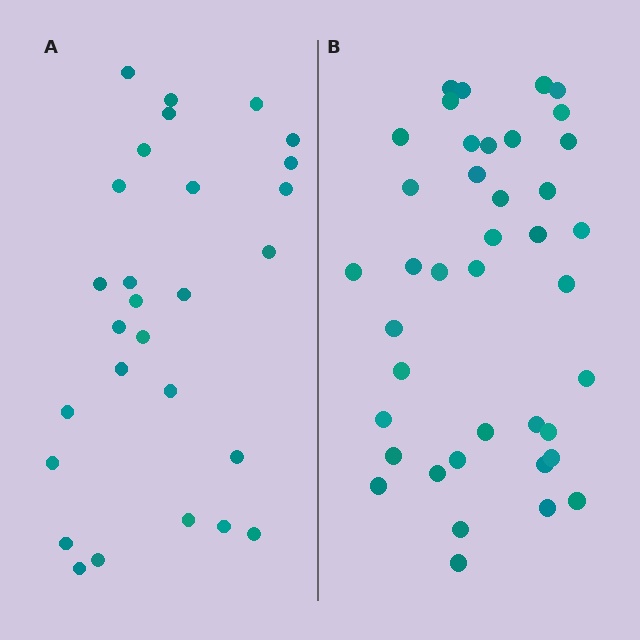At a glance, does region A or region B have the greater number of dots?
Region B (the right region) has more dots.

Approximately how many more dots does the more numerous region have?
Region B has roughly 12 or so more dots than region A.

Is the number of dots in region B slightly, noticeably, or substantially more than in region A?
Region B has noticeably more, but not dramatically so. The ratio is roughly 1.4 to 1.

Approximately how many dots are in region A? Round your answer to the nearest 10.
About 30 dots. (The exact count is 28, which rounds to 30.)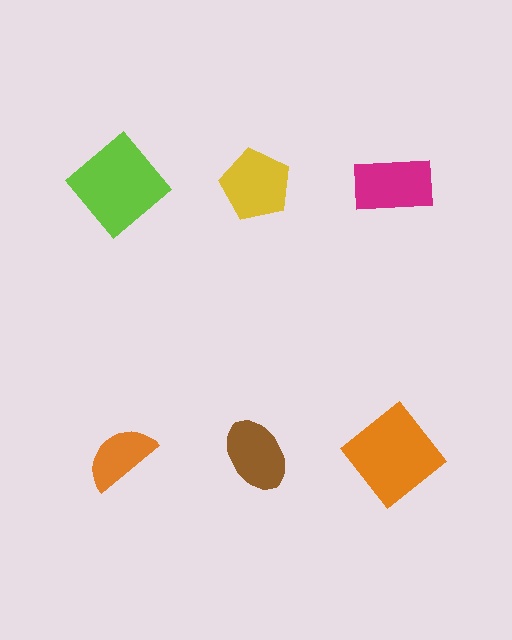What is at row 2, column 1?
An orange semicircle.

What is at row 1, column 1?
A lime diamond.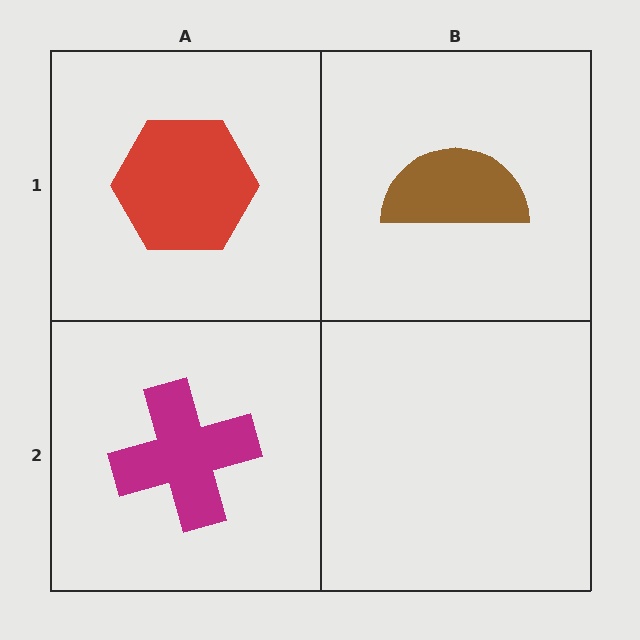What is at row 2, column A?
A magenta cross.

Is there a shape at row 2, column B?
No, that cell is empty.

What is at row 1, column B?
A brown semicircle.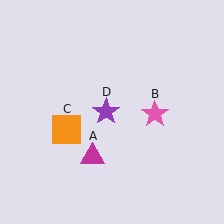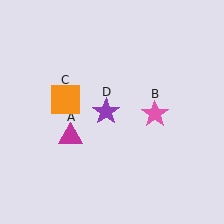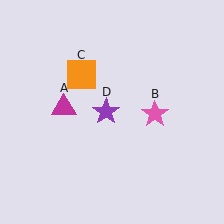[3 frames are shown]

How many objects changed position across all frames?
2 objects changed position: magenta triangle (object A), orange square (object C).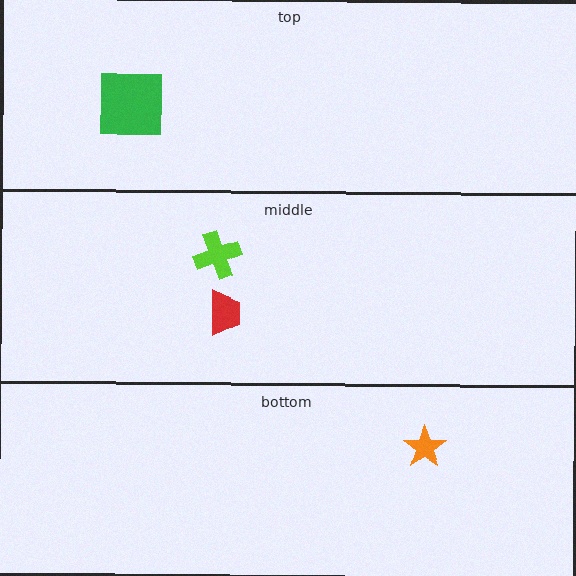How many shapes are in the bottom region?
1.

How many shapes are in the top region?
1.